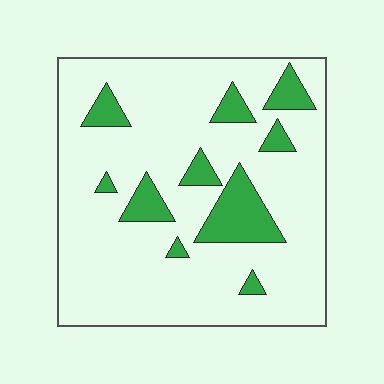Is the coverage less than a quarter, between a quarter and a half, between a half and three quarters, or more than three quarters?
Less than a quarter.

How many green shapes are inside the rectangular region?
10.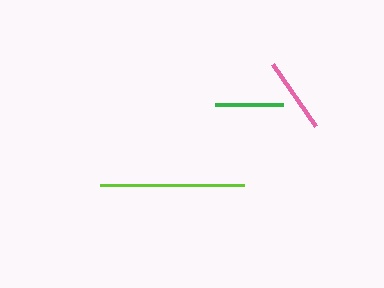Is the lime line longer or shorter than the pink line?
The lime line is longer than the pink line.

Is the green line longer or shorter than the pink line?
The pink line is longer than the green line.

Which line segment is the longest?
The lime line is the longest at approximately 144 pixels.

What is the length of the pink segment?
The pink segment is approximately 75 pixels long.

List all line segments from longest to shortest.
From longest to shortest: lime, pink, green.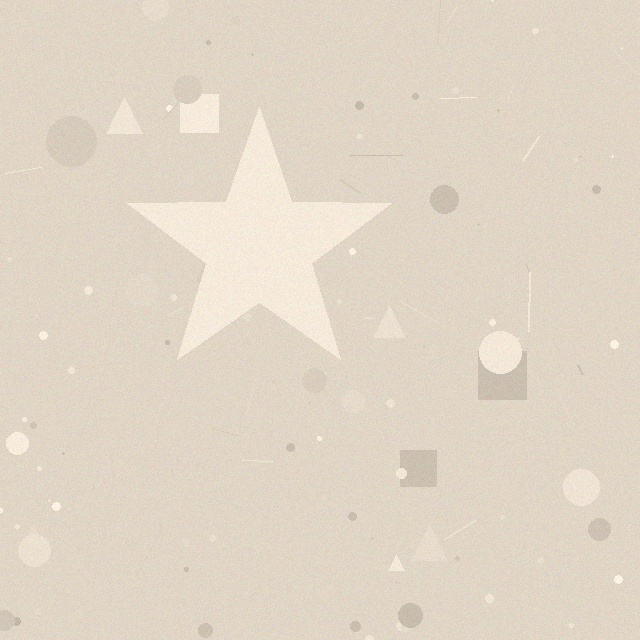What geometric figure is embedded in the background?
A star is embedded in the background.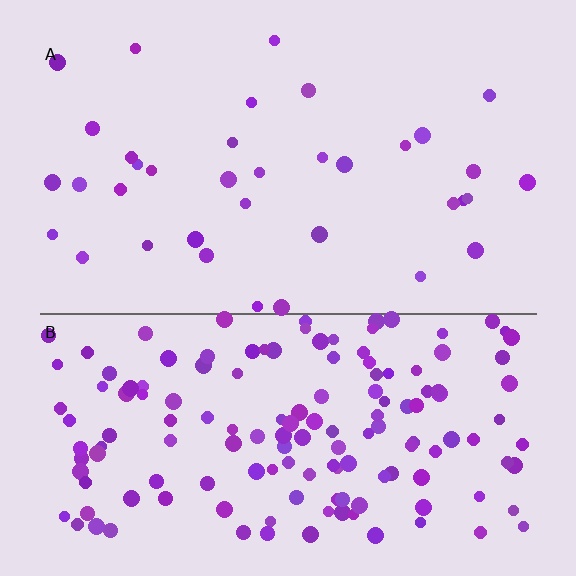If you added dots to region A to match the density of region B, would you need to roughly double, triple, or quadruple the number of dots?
Approximately quadruple.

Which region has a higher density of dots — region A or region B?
B (the bottom).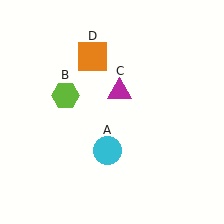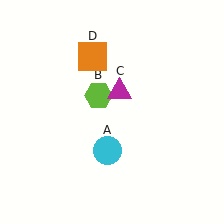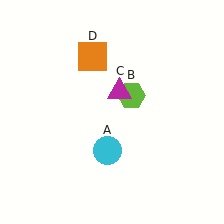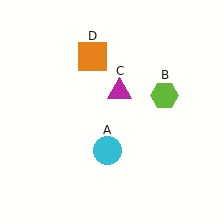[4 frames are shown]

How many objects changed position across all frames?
1 object changed position: lime hexagon (object B).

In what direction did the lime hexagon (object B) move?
The lime hexagon (object B) moved right.